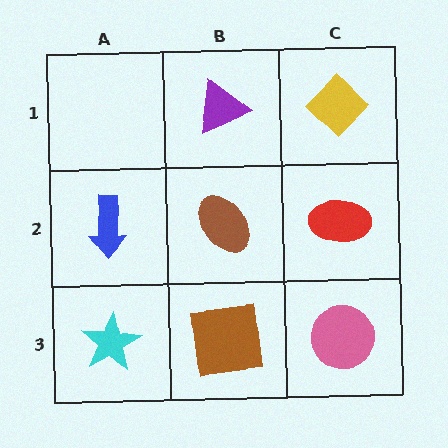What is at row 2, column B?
A brown ellipse.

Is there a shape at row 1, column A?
No, that cell is empty.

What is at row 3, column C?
A pink circle.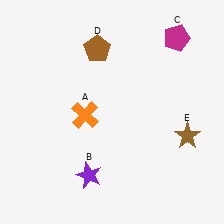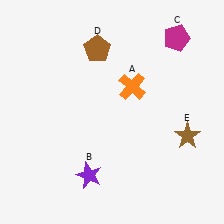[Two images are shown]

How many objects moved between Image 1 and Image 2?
1 object moved between the two images.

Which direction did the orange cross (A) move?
The orange cross (A) moved right.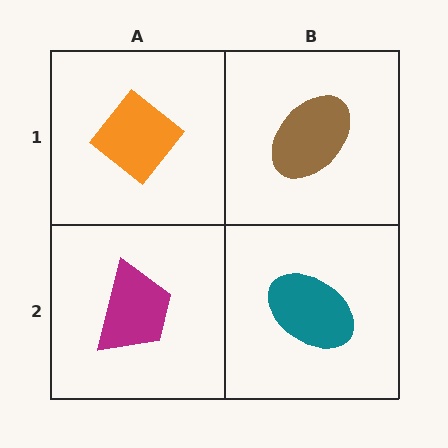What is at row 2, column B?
A teal ellipse.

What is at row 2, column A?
A magenta trapezoid.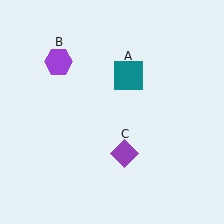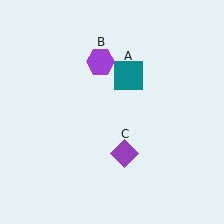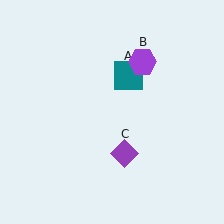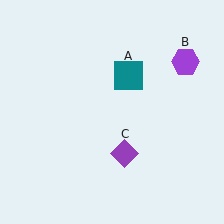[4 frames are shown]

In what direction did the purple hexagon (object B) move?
The purple hexagon (object B) moved right.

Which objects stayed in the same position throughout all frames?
Teal square (object A) and purple diamond (object C) remained stationary.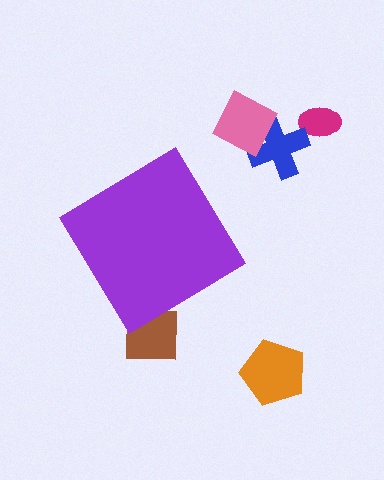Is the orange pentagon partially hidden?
No, the orange pentagon is fully visible.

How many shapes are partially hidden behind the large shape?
1 shape is partially hidden.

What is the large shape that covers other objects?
A purple diamond.